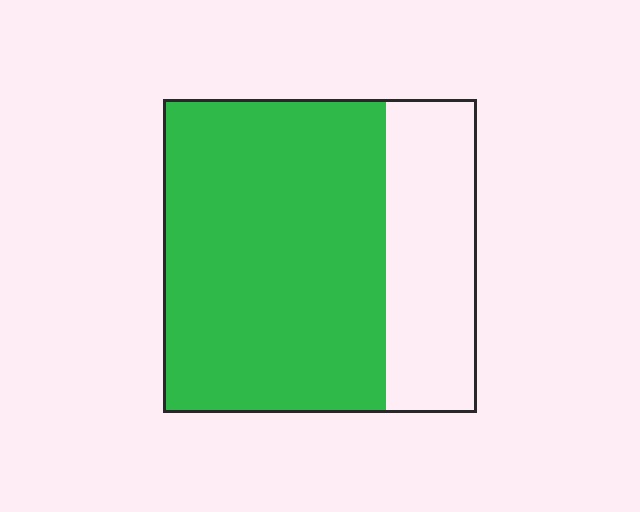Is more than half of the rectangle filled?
Yes.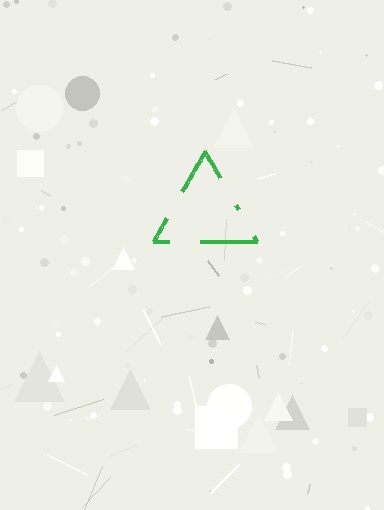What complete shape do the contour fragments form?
The contour fragments form a triangle.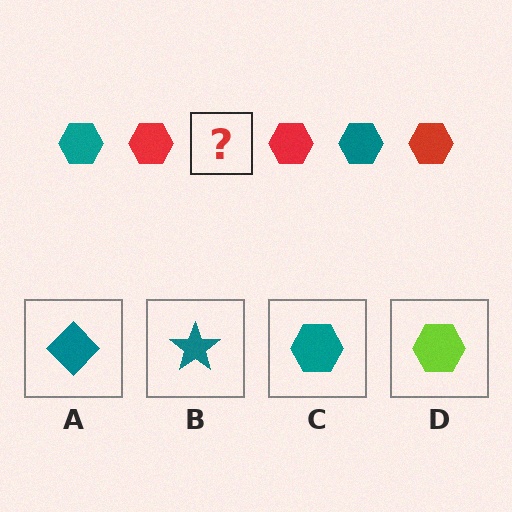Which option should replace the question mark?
Option C.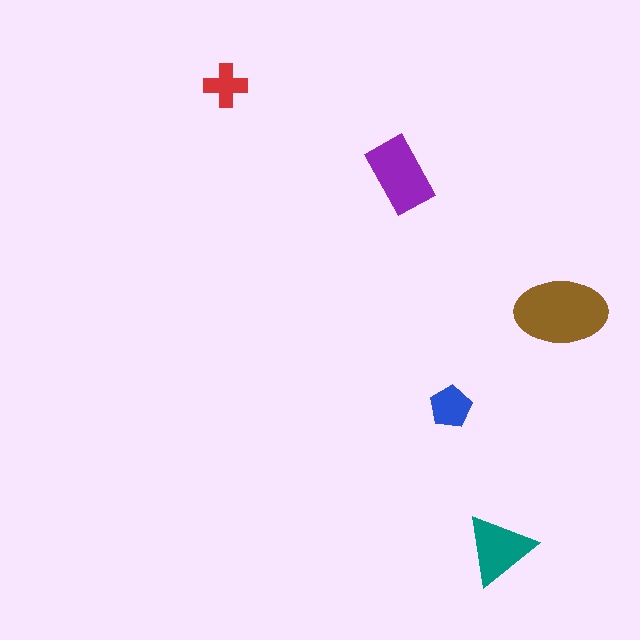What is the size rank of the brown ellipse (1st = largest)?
1st.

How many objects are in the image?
There are 5 objects in the image.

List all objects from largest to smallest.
The brown ellipse, the purple rectangle, the teal triangle, the blue pentagon, the red cross.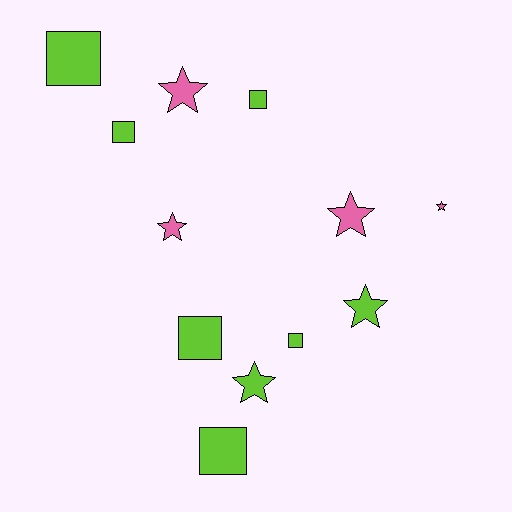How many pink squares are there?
There are no pink squares.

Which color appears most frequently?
Lime, with 8 objects.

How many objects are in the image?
There are 12 objects.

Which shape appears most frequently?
Square, with 6 objects.